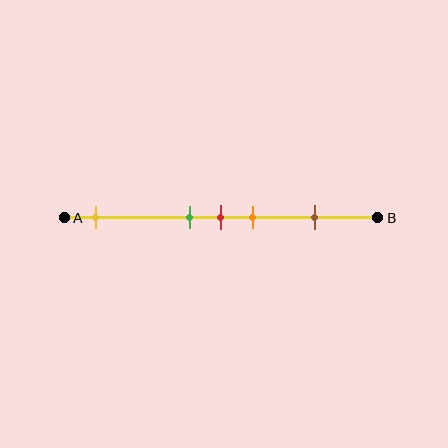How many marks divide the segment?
There are 5 marks dividing the segment.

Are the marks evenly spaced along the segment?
No, the marks are not evenly spaced.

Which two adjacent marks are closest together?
The green and red marks are the closest adjacent pair.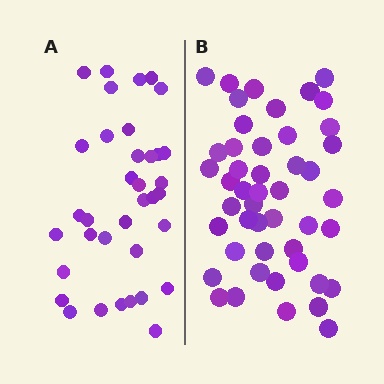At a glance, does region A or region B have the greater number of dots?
Region B (the right region) has more dots.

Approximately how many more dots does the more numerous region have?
Region B has roughly 12 or so more dots than region A.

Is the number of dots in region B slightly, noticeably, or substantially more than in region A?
Region B has noticeably more, but not dramatically so. The ratio is roughly 1.3 to 1.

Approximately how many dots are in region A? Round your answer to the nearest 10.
About 40 dots. (The exact count is 36, which rounds to 40.)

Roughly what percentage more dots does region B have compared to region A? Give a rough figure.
About 30% more.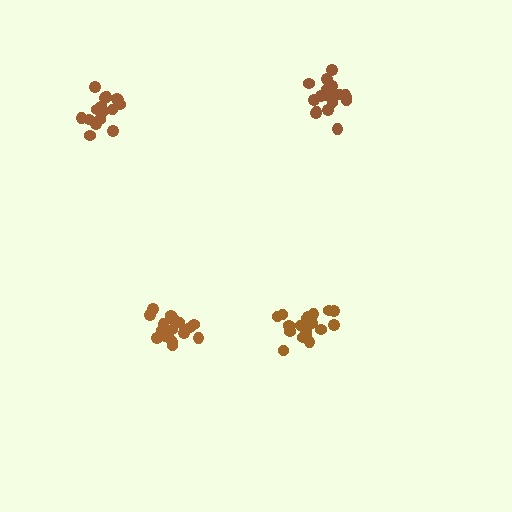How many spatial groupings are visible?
There are 4 spatial groupings.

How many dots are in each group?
Group 1: 18 dots, Group 2: 20 dots, Group 3: 19 dots, Group 4: 16 dots (73 total).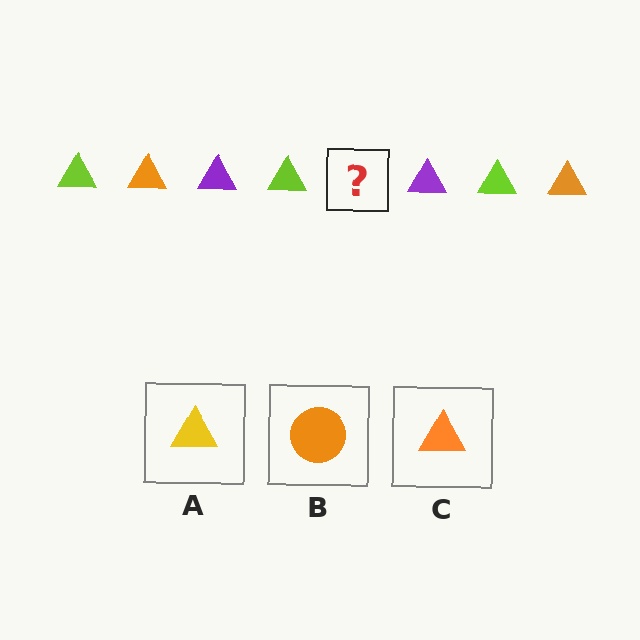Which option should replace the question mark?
Option C.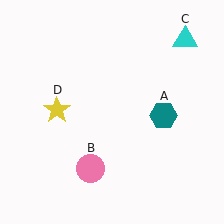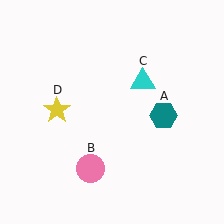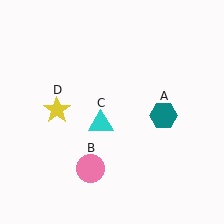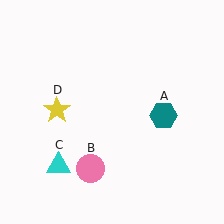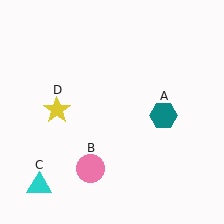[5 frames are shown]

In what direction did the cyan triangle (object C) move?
The cyan triangle (object C) moved down and to the left.